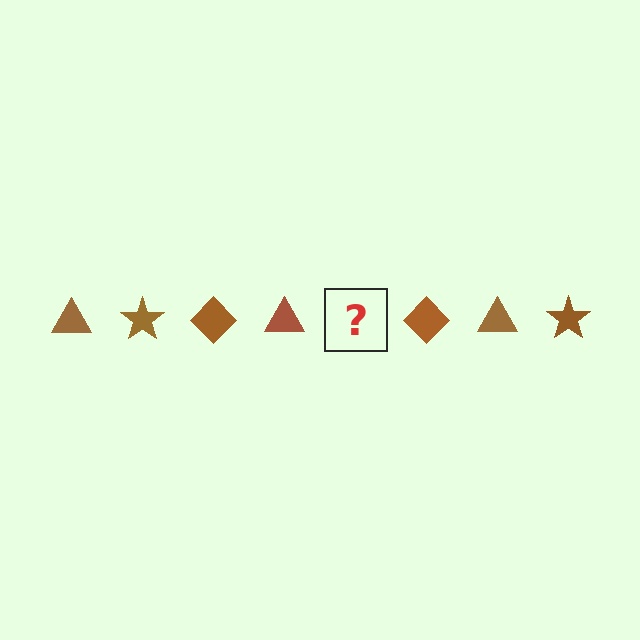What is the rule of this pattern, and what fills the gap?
The rule is that the pattern cycles through triangle, star, diamond shapes in brown. The gap should be filled with a brown star.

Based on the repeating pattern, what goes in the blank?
The blank should be a brown star.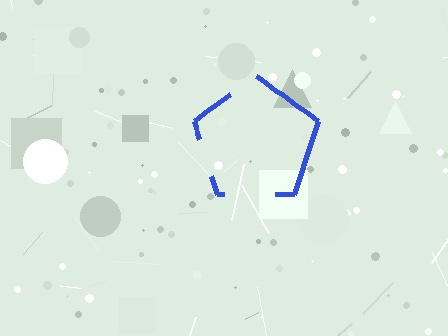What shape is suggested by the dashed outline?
The dashed outline suggests a pentagon.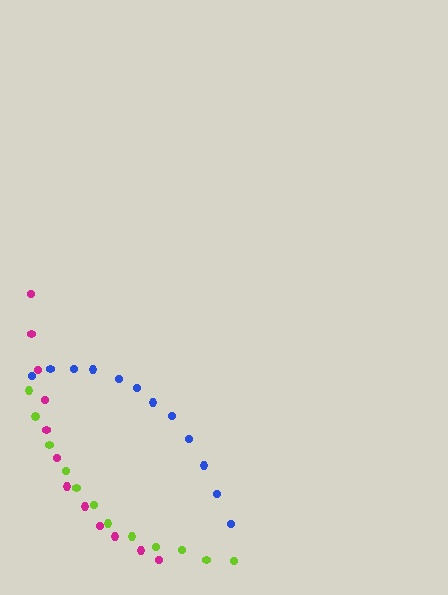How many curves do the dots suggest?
There are 3 distinct paths.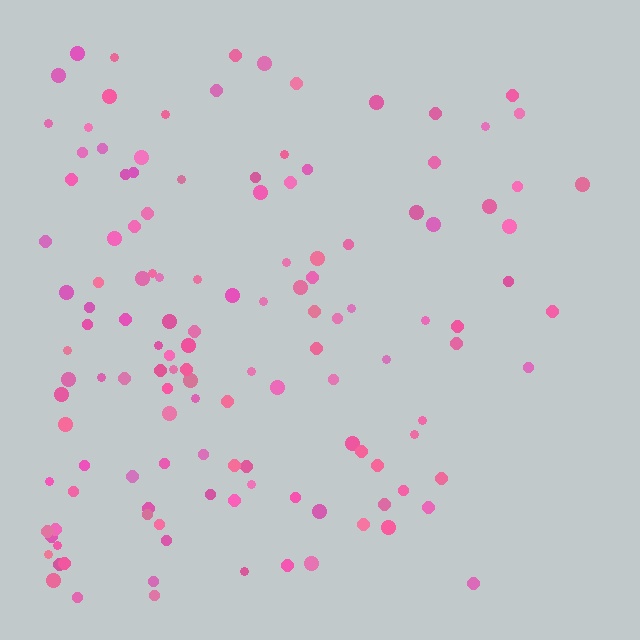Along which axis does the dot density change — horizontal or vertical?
Horizontal.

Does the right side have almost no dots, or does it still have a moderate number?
Still a moderate number, just noticeably fewer than the left.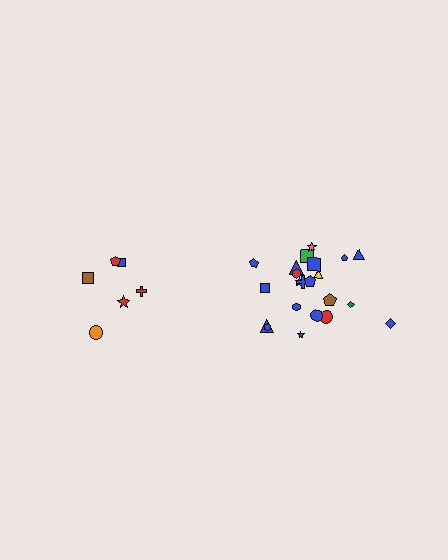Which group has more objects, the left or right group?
The right group.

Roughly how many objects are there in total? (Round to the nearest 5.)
Roughly 30 objects in total.